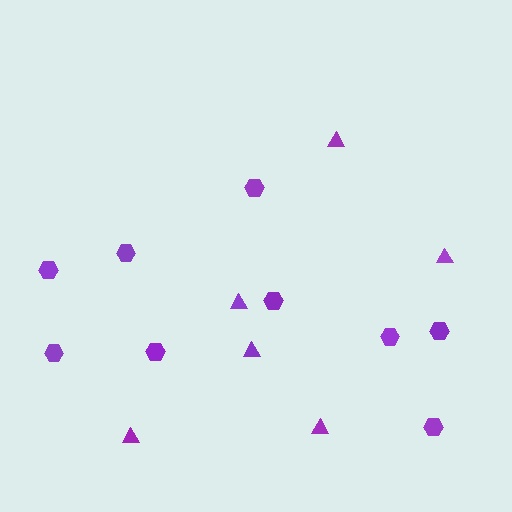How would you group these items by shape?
There are 2 groups: one group of hexagons (9) and one group of triangles (6).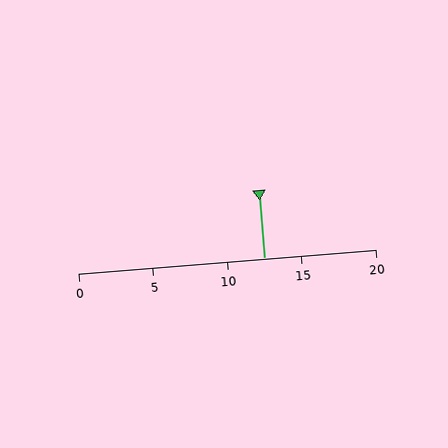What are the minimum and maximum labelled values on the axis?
The axis runs from 0 to 20.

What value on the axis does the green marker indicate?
The marker indicates approximately 12.5.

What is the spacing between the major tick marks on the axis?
The major ticks are spaced 5 apart.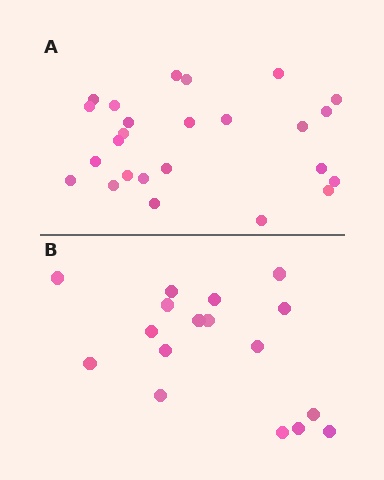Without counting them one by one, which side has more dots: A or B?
Region A (the top region) has more dots.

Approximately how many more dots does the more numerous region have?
Region A has roughly 8 or so more dots than region B.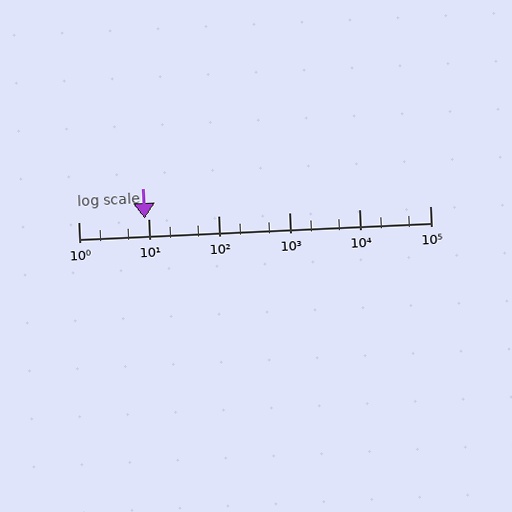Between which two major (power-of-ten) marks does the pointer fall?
The pointer is between 1 and 10.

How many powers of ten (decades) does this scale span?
The scale spans 5 decades, from 1 to 100000.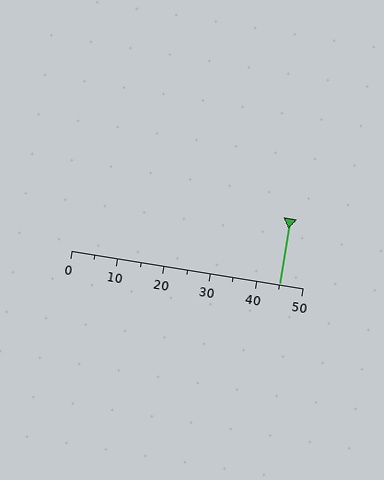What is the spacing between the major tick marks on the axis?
The major ticks are spaced 10 apart.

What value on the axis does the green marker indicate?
The marker indicates approximately 45.